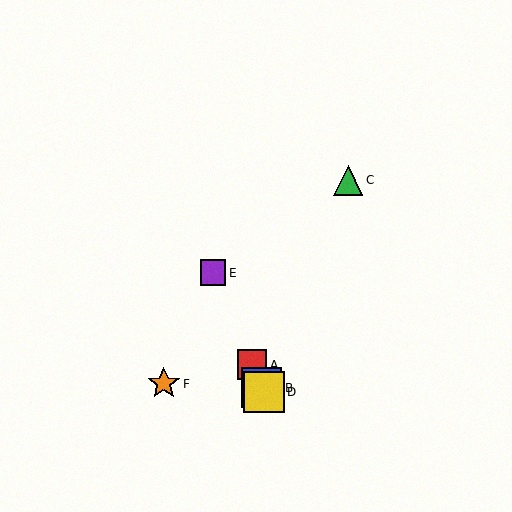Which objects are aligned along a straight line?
Objects A, B, D, E are aligned along a straight line.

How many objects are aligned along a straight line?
4 objects (A, B, D, E) are aligned along a straight line.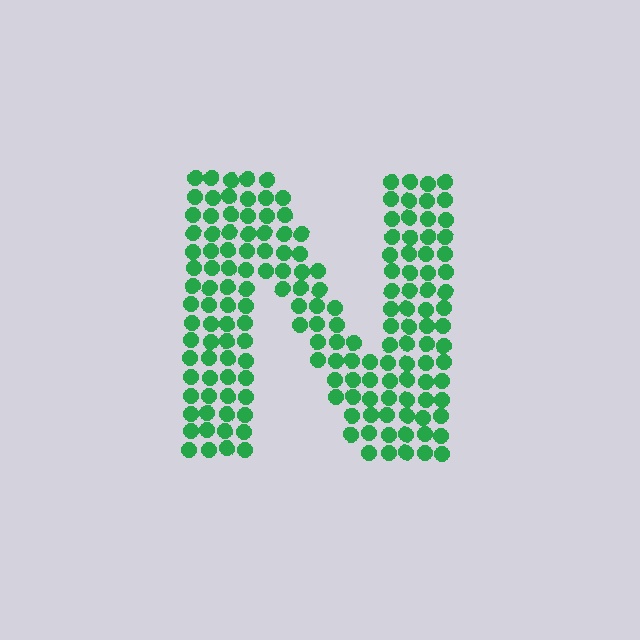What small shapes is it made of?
It is made of small circles.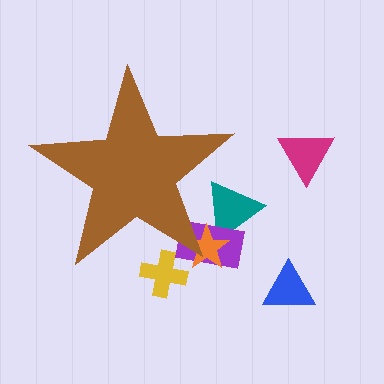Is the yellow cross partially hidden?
Yes, the yellow cross is partially hidden behind the brown star.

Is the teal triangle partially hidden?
Yes, the teal triangle is partially hidden behind the brown star.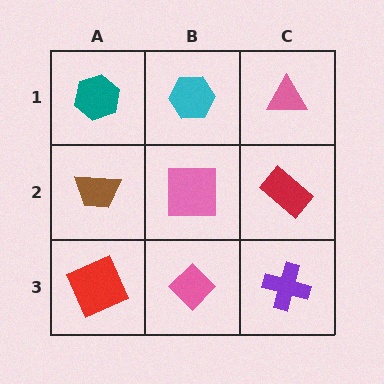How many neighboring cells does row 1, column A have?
2.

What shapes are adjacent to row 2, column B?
A cyan hexagon (row 1, column B), a pink diamond (row 3, column B), a brown trapezoid (row 2, column A), a red rectangle (row 2, column C).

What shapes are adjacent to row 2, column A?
A teal hexagon (row 1, column A), a red square (row 3, column A), a pink square (row 2, column B).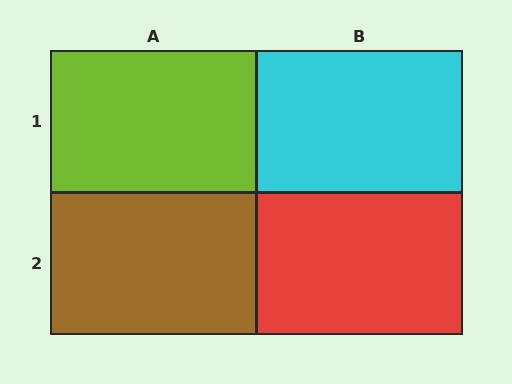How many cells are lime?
1 cell is lime.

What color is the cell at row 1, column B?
Cyan.